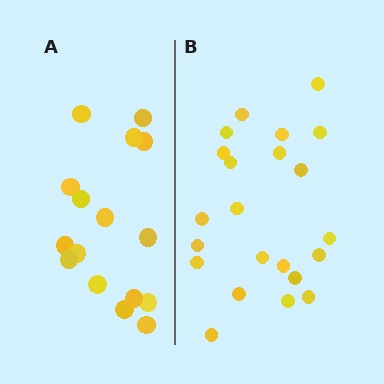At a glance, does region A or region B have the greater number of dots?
Region B (the right region) has more dots.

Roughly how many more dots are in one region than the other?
Region B has about 6 more dots than region A.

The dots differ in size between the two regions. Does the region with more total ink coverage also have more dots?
No. Region A has more total ink coverage because its dots are larger, but region B actually contains more individual dots. Total area can be misleading — the number of items is what matters here.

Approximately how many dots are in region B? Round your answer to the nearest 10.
About 20 dots. (The exact count is 22, which rounds to 20.)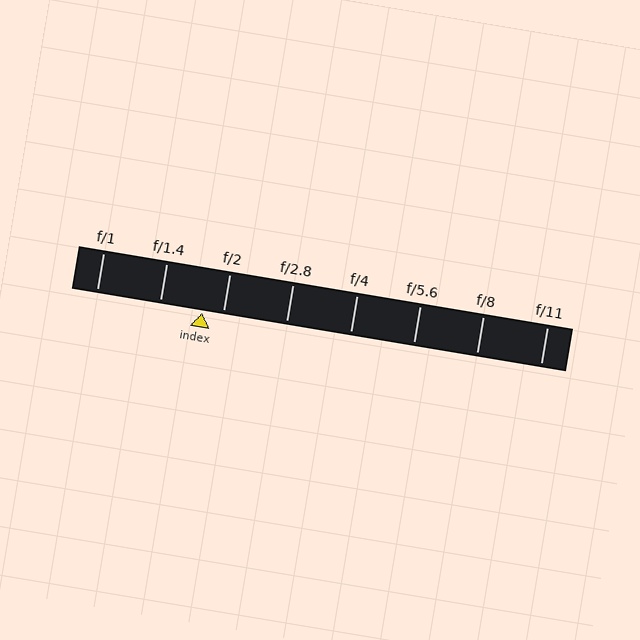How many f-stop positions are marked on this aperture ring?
There are 8 f-stop positions marked.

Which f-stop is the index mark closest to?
The index mark is closest to f/2.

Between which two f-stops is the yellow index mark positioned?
The index mark is between f/1.4 and f/2.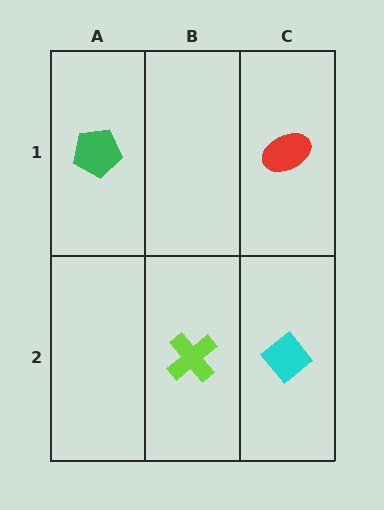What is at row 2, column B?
A lime cross.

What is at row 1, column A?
A green pentagon.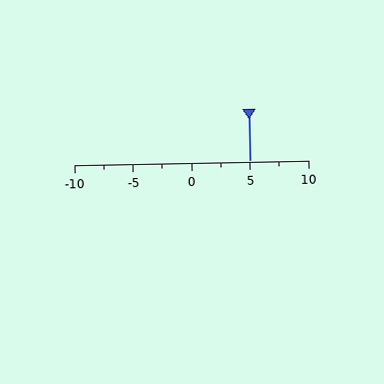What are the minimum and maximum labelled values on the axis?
The axis runs from -10 to 10.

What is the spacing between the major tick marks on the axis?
The major ticks are spaced 5 apart.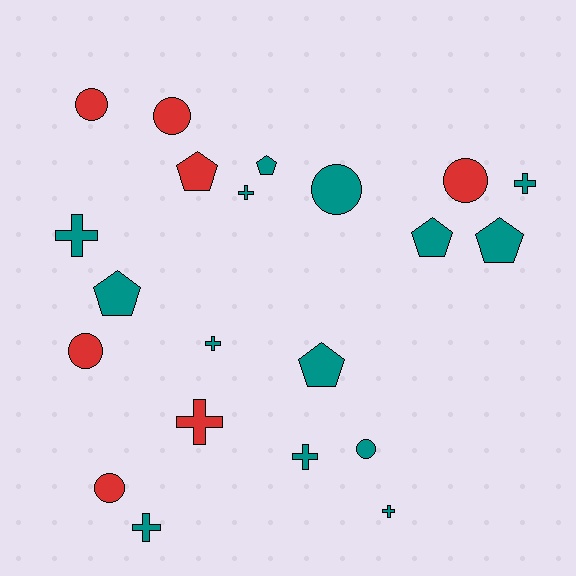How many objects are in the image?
There are 21 objects.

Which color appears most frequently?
Teal, with 14 objects.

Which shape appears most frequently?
Cross, with 8 objects.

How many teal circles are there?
There are 2 teal circles.